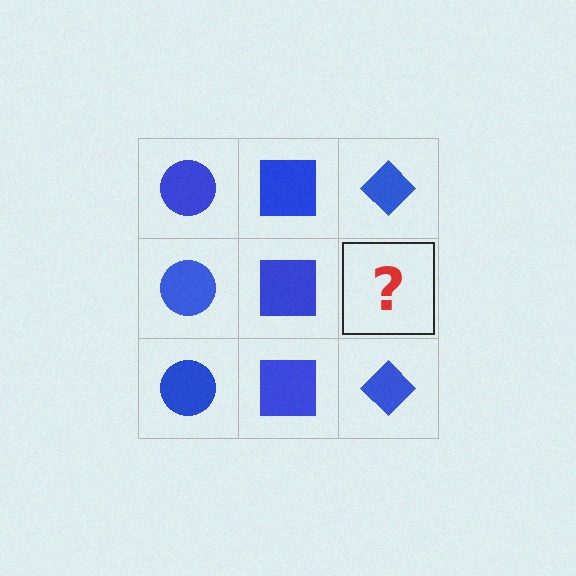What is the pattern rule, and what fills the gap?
The rule is that each column has a consistent shape. The gap should be filled with a blue diamond.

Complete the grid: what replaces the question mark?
The question mark should be replaced with a blue diamond.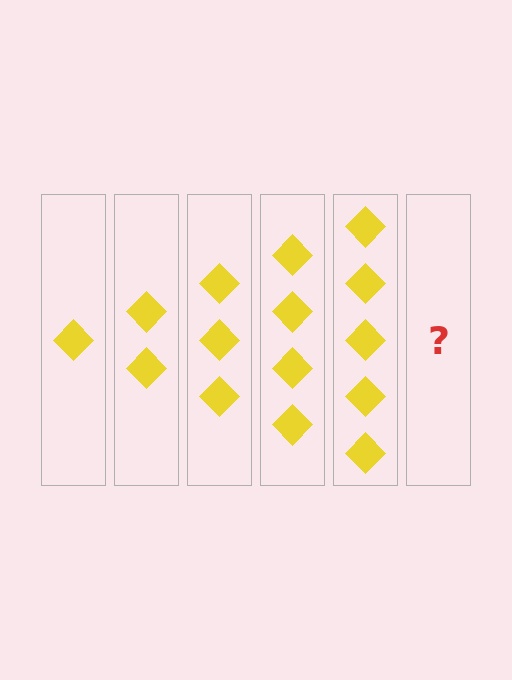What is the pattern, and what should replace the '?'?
The pattern is that each step adds one more diamond. The '?' should be 6 diamonds.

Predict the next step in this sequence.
The next step is 6 diamonds.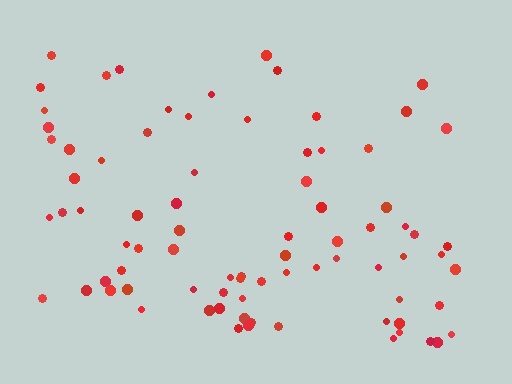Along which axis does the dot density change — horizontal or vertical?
Vertical.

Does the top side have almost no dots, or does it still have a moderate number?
Still a moderate number, just noticeably fewer than the bottom.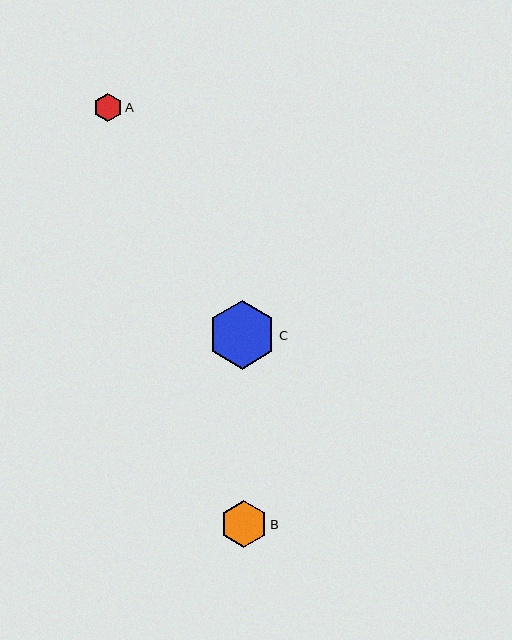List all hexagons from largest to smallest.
From largest to smallest: C, B, A.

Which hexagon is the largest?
Hexagon C is the largest with a size of approximately 68 pixels.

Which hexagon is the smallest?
Hexagon A is the smallest with a size of approximately 28 pixels.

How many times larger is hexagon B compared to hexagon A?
Hexagon B is approximately 1.6 times the size of hexagon A.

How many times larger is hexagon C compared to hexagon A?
Hexagon C is approximately 2.4 times the size of hexagon A.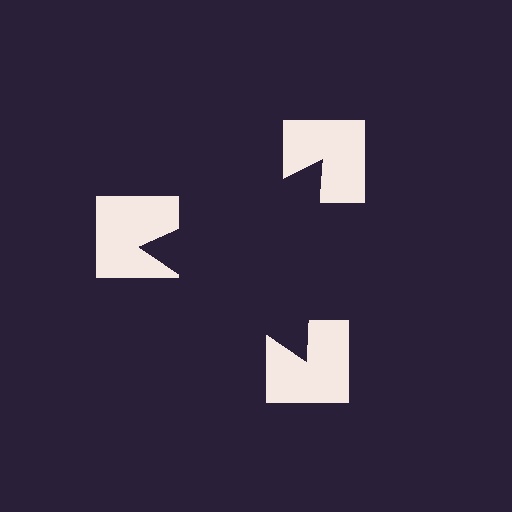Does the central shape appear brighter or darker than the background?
It typically appears slightly darker than the background, even though no actual brightness change is drawn.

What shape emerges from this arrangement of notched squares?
An illusory triangle — its edges are inferred from the aligned wedge cuts in the notched squares, not physically drawn.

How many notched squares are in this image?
There are 3 — one at each vertex of the illusory triangle.